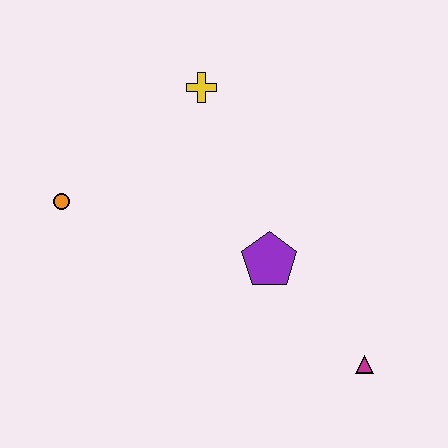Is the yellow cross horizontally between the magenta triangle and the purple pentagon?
No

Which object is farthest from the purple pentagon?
The orange circle is farthest from the purple pentagon.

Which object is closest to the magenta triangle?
The purple pentagon is closest to the magenta triangle.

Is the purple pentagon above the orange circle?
No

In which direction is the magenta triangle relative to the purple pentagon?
The magenta triangle is below the purple pentagon.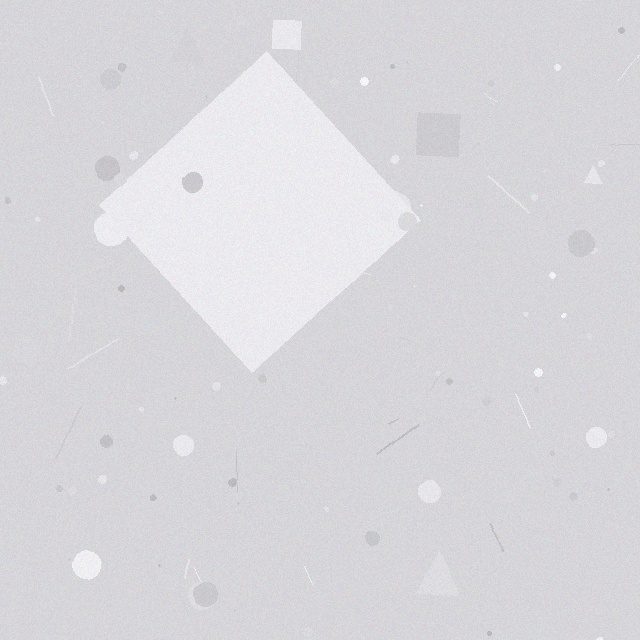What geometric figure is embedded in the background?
A diamond is embedded in the background.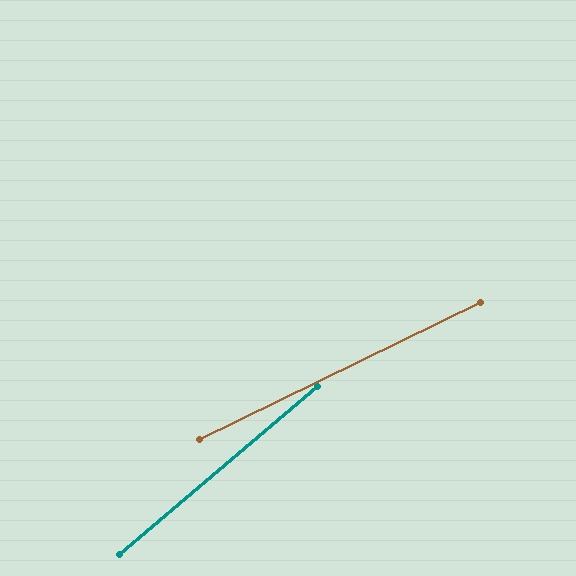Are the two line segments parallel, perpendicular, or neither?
Neither parallel nor perpendicular — they differ by about 14°.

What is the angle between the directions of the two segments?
Approximately 14 degrees.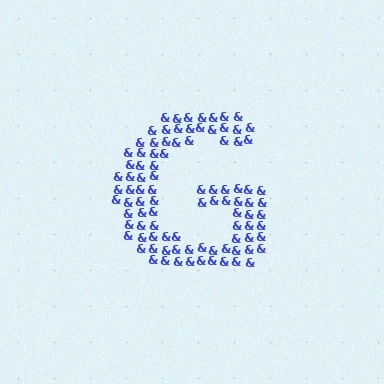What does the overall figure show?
The overall figure shows the letter G.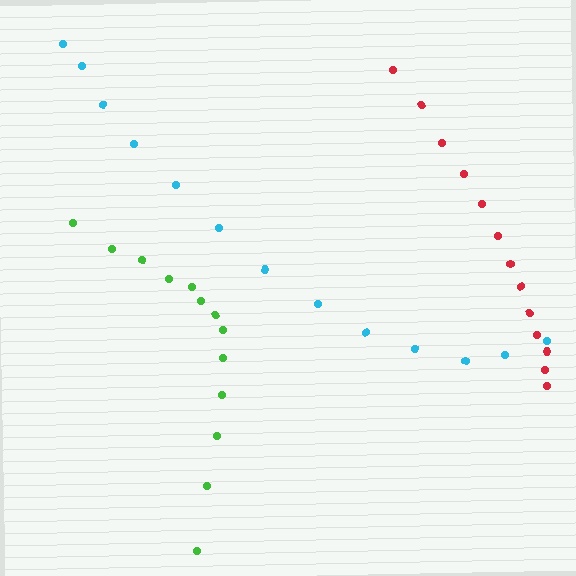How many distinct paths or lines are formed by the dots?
There are 3 distinct paths.